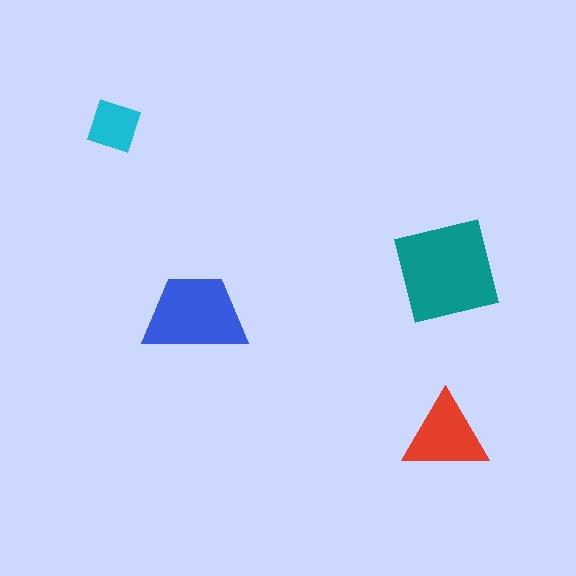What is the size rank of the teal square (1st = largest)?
1st.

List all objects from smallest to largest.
The cyan diamond, the red triangle, the blue trapezoid, the teal square.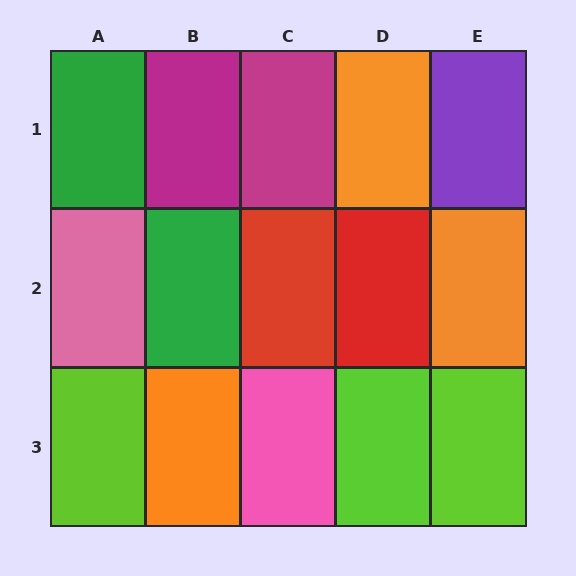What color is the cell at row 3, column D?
Lime.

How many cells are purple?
1 cell is purple.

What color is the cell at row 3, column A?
Lime.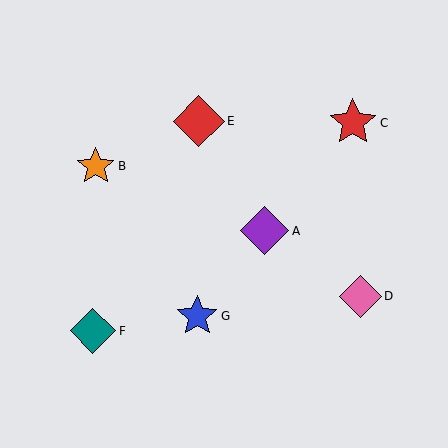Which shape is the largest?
The red diamond (labeled E) is the largest.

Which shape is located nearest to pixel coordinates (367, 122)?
The red star (labeled C) at (353, 123) is nearest to that location.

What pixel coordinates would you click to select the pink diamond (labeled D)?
Click at (360, 296) to select the pink diamond D.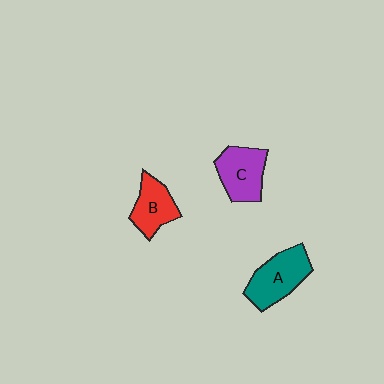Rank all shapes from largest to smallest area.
From largest to smallest: A (teal), C (purple), B (red).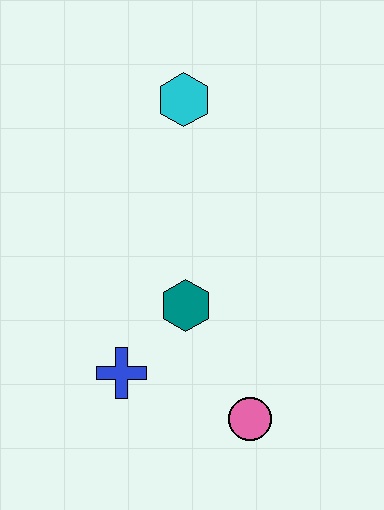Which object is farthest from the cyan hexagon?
The pink circle is farthest from the cyan hexagon.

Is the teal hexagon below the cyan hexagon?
Yes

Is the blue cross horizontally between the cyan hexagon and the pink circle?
No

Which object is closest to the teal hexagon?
The blue cross is closest to the teal hexagon.